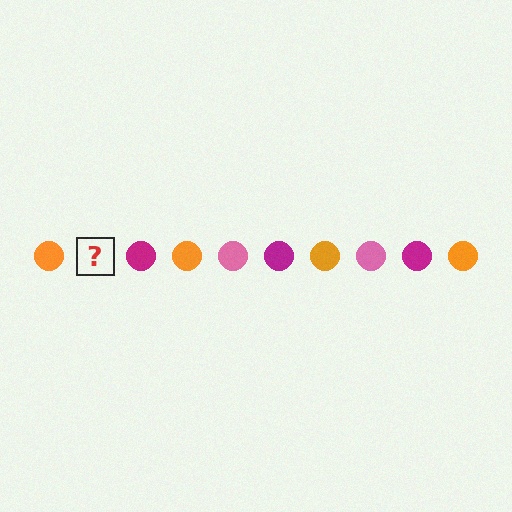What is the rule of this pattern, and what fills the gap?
The rule is that the pattern cycles through orange, pink, magenta circles. The gap should be filled with a pink circle.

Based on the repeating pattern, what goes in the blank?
The blank should be a pink circle.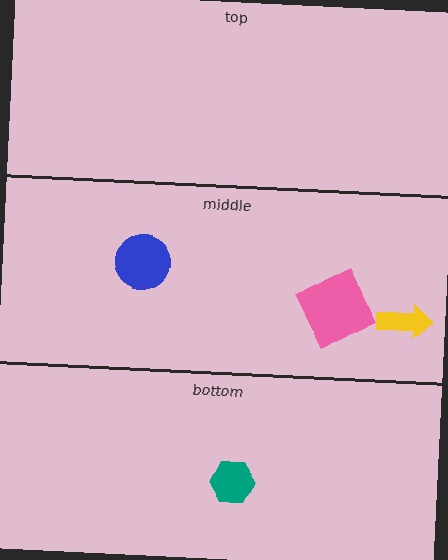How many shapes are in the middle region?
3.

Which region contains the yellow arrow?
The middle region.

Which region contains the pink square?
The middle region.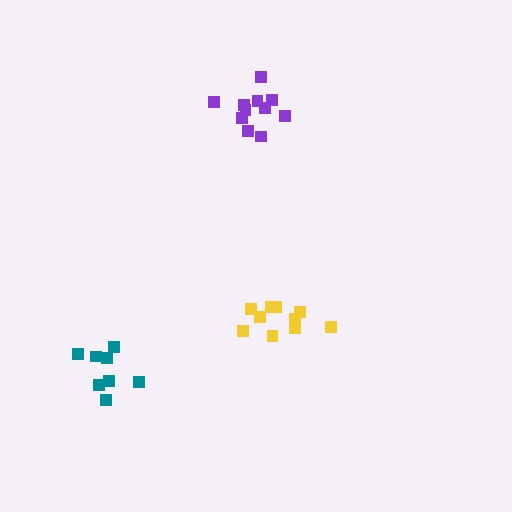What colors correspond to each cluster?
The clusters are colored: yellow, purple, teal.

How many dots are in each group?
Group 1: 10 dots, Group 2: 11 dots, Group 3: 8 dots (29 total).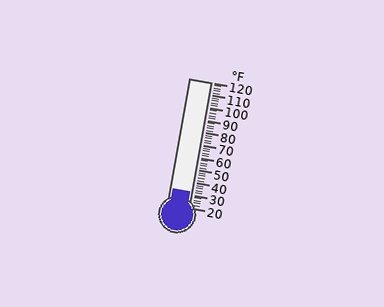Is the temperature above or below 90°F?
The temperature is below 90°F.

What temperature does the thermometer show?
The thermometer shows approximately 32°F.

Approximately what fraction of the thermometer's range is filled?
The thermometer is filled to approximately 10% of its range.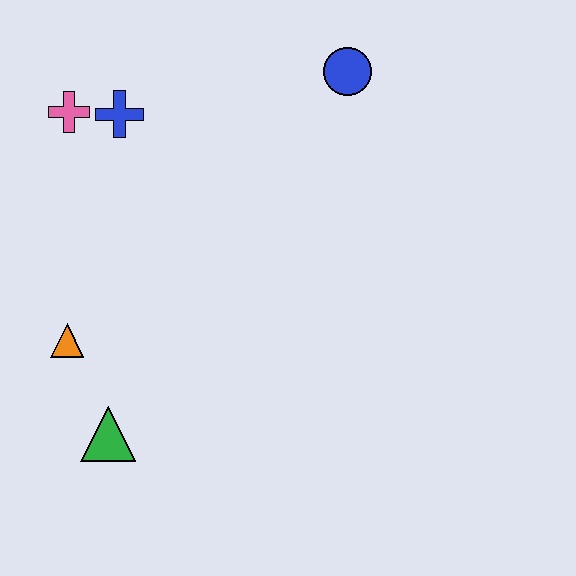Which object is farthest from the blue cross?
The green triangle is farthest from the blue cross.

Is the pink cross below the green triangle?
No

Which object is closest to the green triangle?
The orange triangle is closest to the green triangle.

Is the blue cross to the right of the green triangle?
Yes